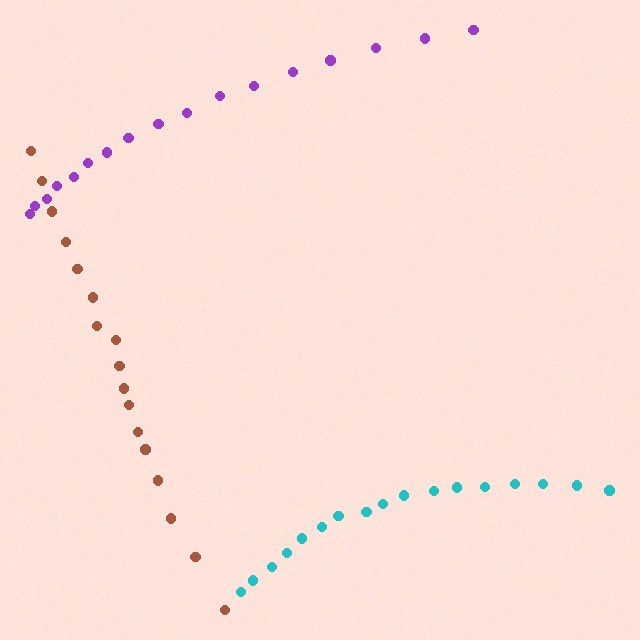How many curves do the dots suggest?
There are 3 distinct paths.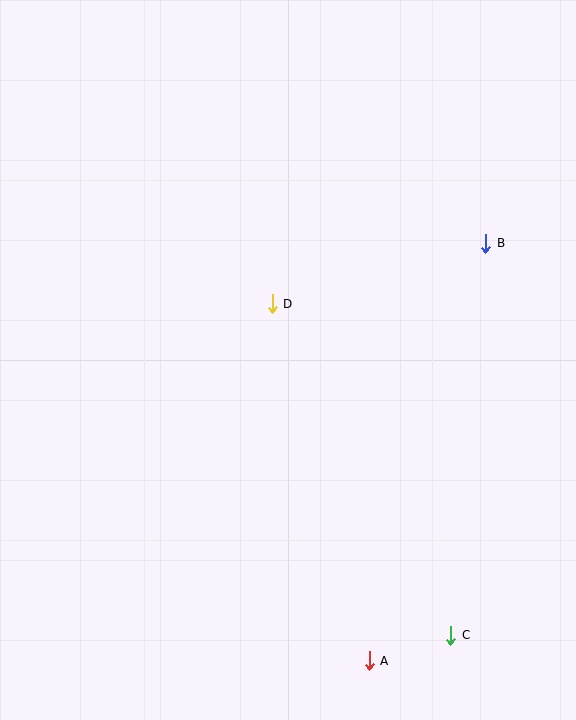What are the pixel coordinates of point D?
Point D is at (272, 304).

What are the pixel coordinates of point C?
Point C is at (451, 635).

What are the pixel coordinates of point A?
Point A is at (369, 661).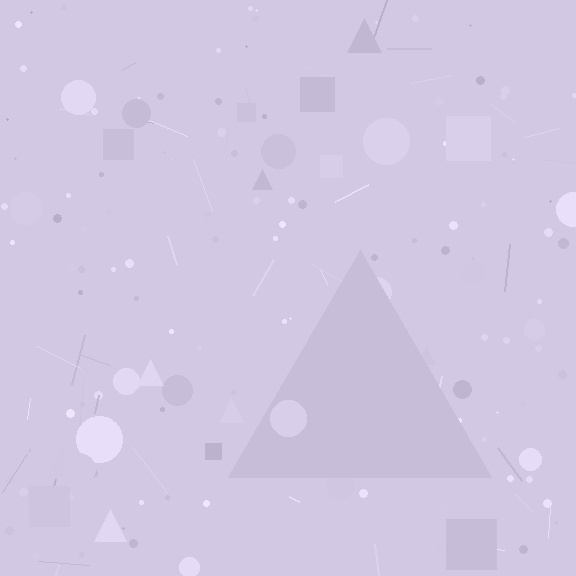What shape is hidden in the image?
A triangle is hidden in the image.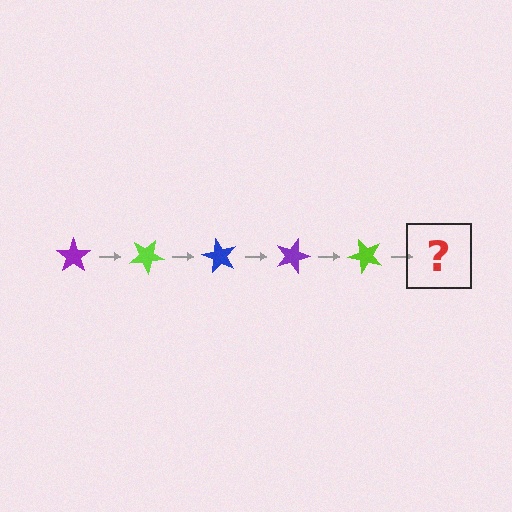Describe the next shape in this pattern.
It should be a blue star, rotated 150 degrees from the start.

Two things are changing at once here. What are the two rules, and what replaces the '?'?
The two rules are that it rotates 30 degrees each step and the color cycles through purple, lime, and blue. The '?' should be a blue star, rotated 150 degrees from the start.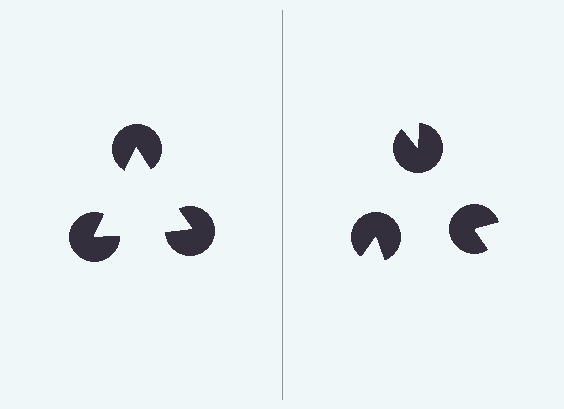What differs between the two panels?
The pac-man discs are positioned identically on both sides; only the wedge orientations differ. On the left they align to a triangle; on the right they are misaligned.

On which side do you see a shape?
An illusory triangle appears on the left side. On the right side the wedge cuts are rotated, so no coherent shape forms.